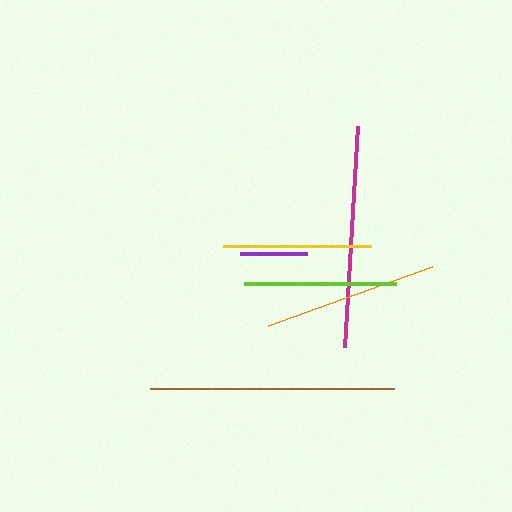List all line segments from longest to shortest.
From longest to shortest: brown, magenta, orange, lime, yellow, purple.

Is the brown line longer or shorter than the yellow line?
The brown line is longer than the yellow line.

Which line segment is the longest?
The brown line is the longest at approximately 244 pixels.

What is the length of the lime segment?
The lime segment is approximately 152 pixels long.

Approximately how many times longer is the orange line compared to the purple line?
The orange line is approximately 2.6 times the length of the purple line.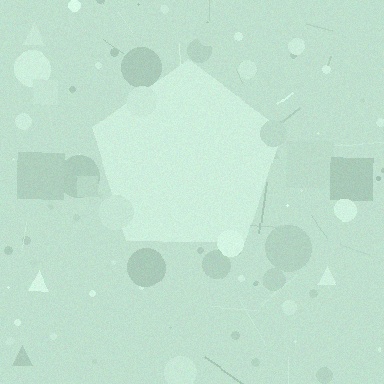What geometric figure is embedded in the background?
A pentagon is embedded in the background.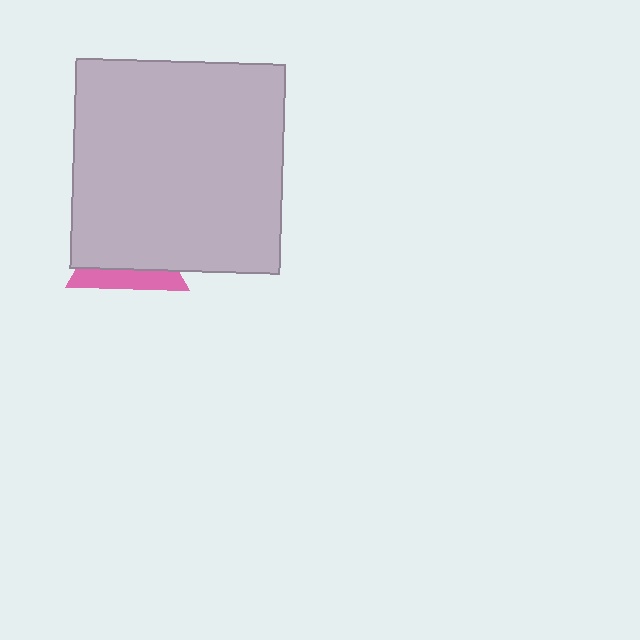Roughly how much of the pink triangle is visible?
A small part of it is visible (roughly 33%).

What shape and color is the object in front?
The object in front is a light gray square.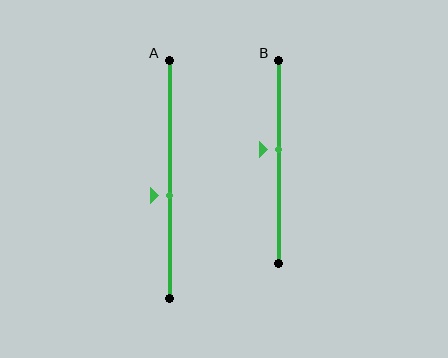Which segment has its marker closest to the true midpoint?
Segment B has its marker closest to the true midpoint.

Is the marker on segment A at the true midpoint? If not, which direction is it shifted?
No, the marker on segment A is shifted downward by about 7% of the segment length.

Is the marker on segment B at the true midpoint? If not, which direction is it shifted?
No, the marker on segment B is shifted upward by about 6% of the segment length.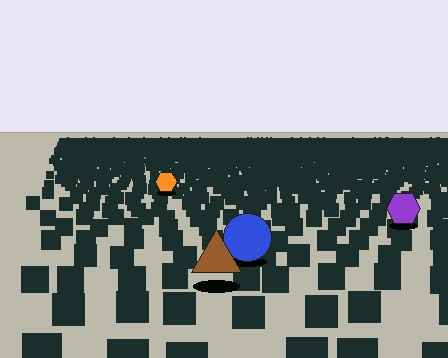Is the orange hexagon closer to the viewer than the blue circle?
No. The blue circle is closer — you can tell from the texture gradient: the ground texture is coarser near it.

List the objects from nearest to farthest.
From nearest to farthest: the brown triangle, the blue circle, the purple hexagon, the orange hexagon.